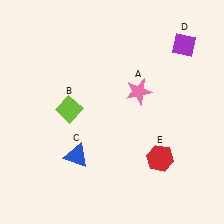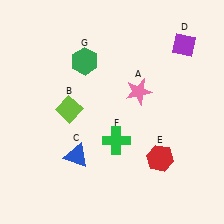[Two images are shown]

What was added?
A green cross (F), a green hexagon (G) were added in Image 2.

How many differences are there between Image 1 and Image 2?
There are 2 differences between the two images.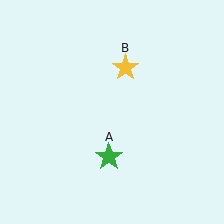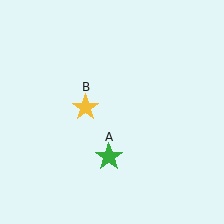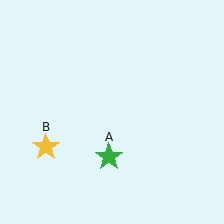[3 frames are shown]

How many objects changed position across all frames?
1 object changed position: yellow star (object B).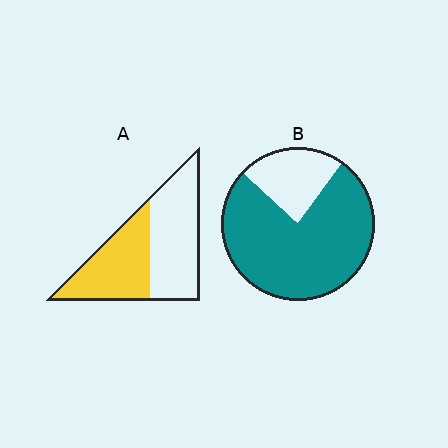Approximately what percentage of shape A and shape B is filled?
A is approximately 45% and B is approximately 75%.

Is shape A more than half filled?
No.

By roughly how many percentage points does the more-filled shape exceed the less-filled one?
By roughly 30 percentage points (B over A).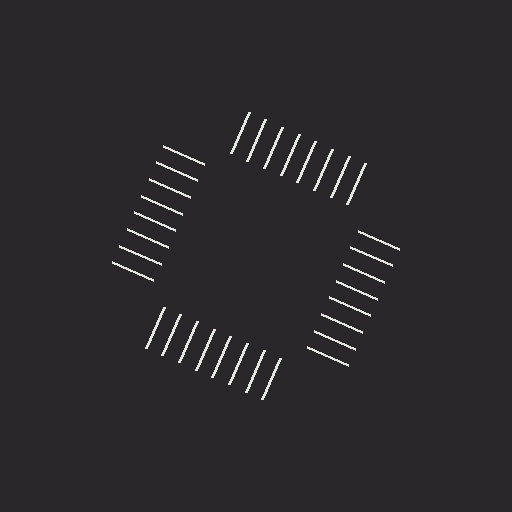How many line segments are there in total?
32 — 8 along each of the 4 edges.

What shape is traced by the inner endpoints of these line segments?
An illusory square — the line segments terminate on its edges but no continuous stroke is drawn.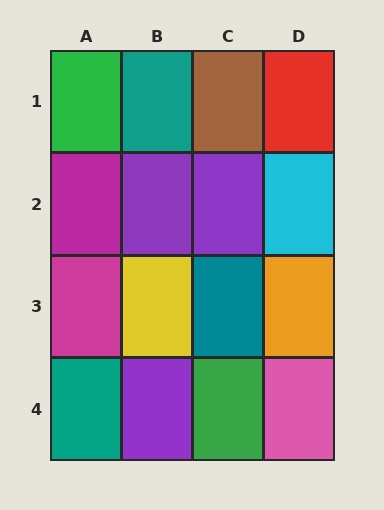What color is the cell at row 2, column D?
Cyan.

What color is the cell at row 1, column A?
Green.